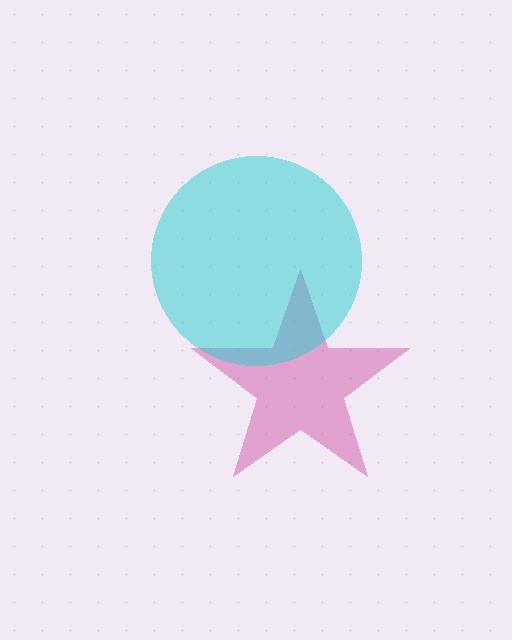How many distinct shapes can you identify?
There are 2 distinct shapes: a magenta star, a cyan circle.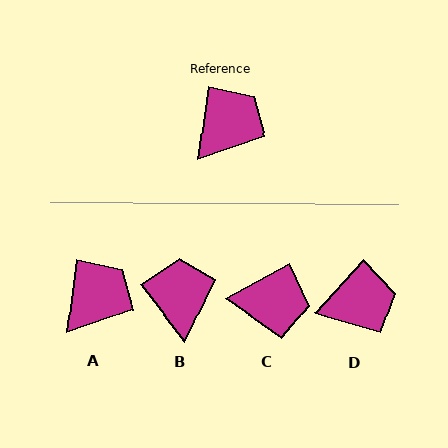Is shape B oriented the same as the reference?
No, it is off by about 46 degrees.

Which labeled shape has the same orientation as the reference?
A.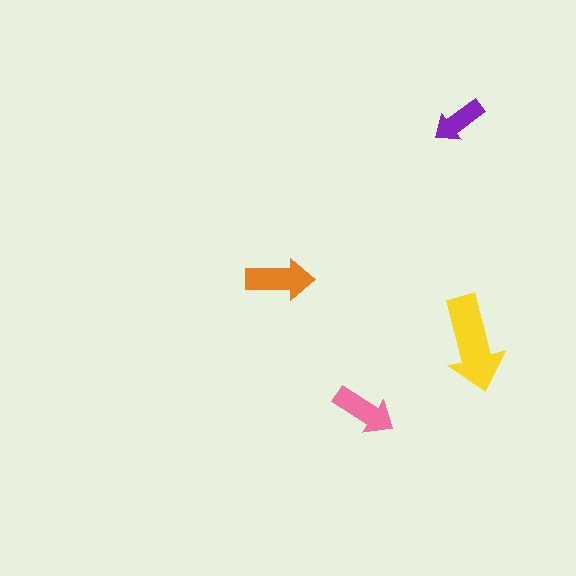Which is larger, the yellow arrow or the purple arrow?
The yellow one.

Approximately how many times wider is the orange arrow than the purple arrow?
About 1.5 times wider.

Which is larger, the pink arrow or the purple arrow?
The pink one.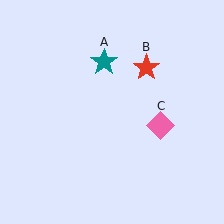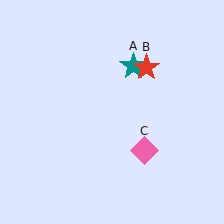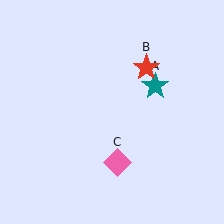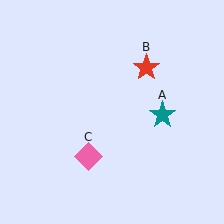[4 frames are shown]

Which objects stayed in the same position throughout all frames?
Red star (object B) remained stationary.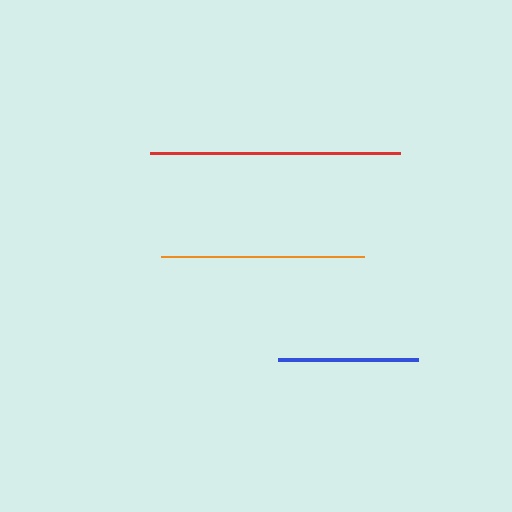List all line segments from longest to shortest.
From longest to shortest: red, orange, blue.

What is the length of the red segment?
The red segment is approximately 249 pixels long.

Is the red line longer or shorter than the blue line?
The red line is longer than the blue line.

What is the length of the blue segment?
The blue segment is approximately 140 pixels long.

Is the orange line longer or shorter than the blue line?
The orange line is longer than the blue line.